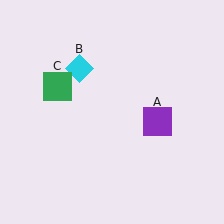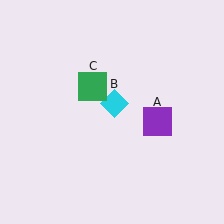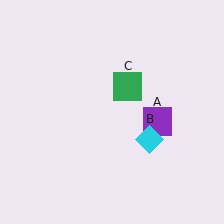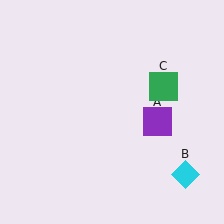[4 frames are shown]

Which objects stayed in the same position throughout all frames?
Purple square (object A) remained stationary.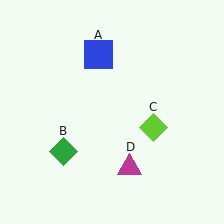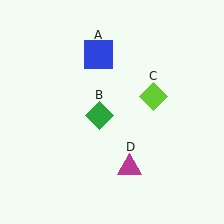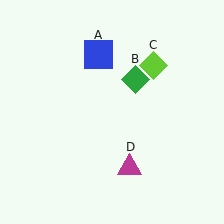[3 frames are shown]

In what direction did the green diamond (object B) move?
The green diamond (object B) moved up and to the right.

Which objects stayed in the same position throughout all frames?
Blue square (object A) and magenta triangle (object D) remained stationary.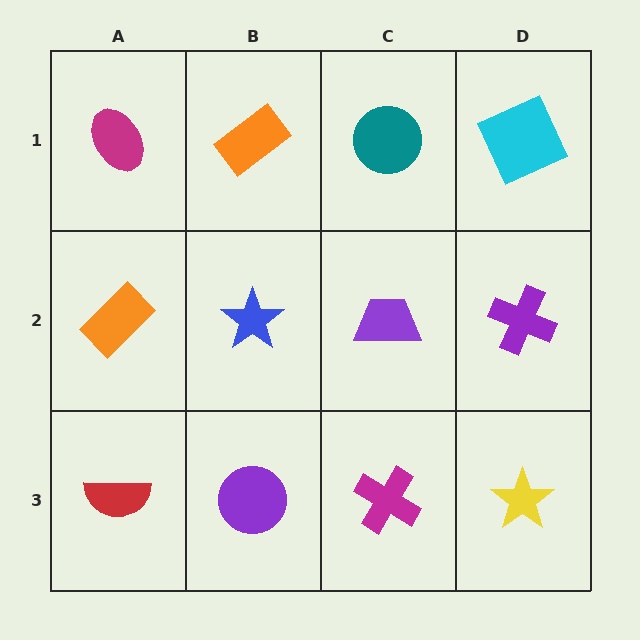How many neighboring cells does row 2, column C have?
4.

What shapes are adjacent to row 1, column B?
A blue star (row 2, column B), a magenta ellipse (row 1, column A), a teal circle (row 1, column C).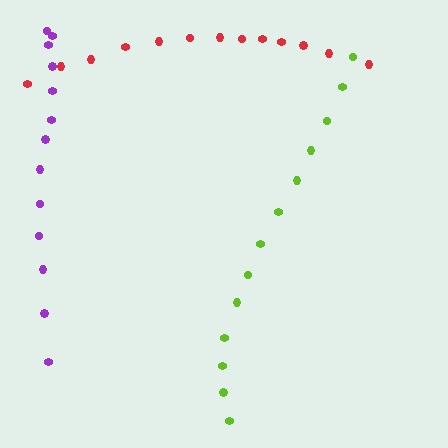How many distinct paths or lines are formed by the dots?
There are 3 distinct paths.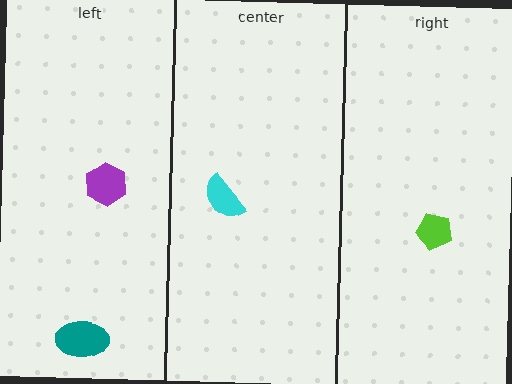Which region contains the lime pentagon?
The right region.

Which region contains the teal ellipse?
The left region.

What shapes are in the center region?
The cyan semicircle.